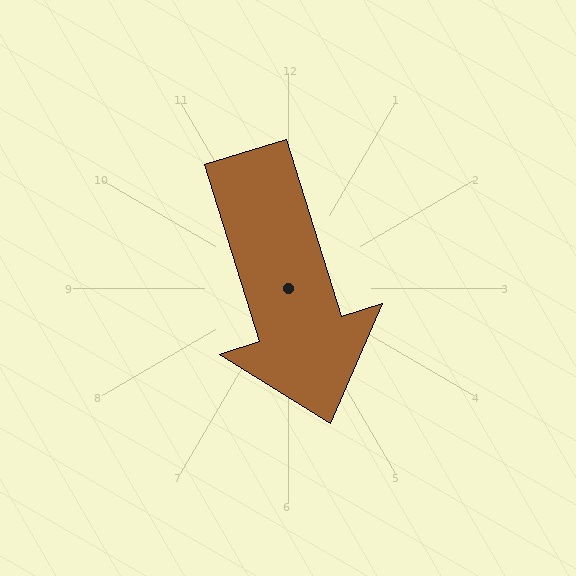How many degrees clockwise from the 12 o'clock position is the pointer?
Approximately 163 degrees.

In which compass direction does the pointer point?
South.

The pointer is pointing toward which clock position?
Roughly 5 o'clock.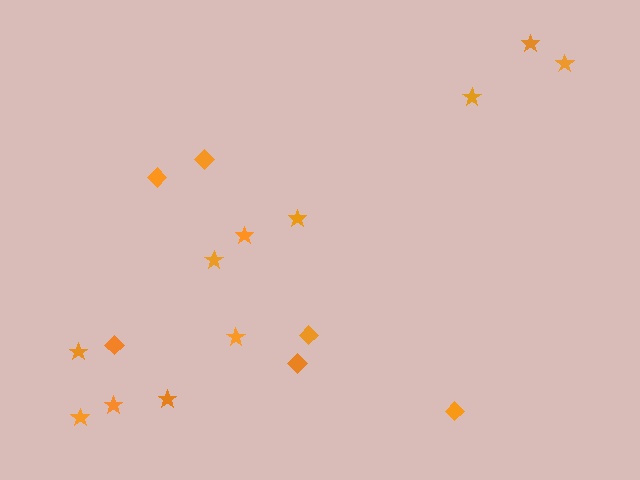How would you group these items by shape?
There are 2 groups: one group of stars (11) and one group of diamonds (6).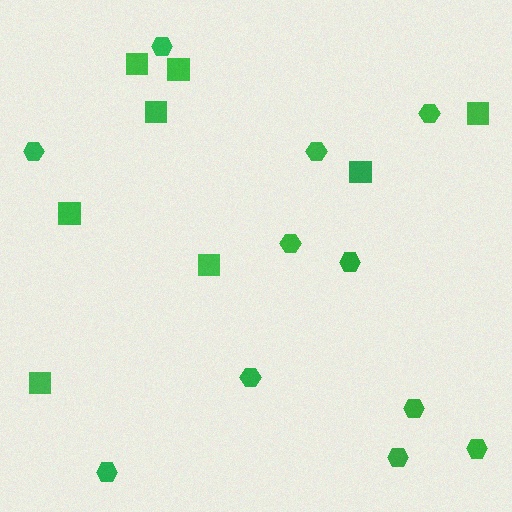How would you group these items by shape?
There are 2 groups: one group of squares (8) and one group of hexagons (11).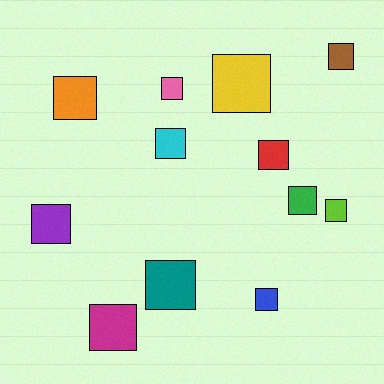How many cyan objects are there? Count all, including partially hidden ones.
There is 1 cyan object.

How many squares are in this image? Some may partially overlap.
There are 12 squares.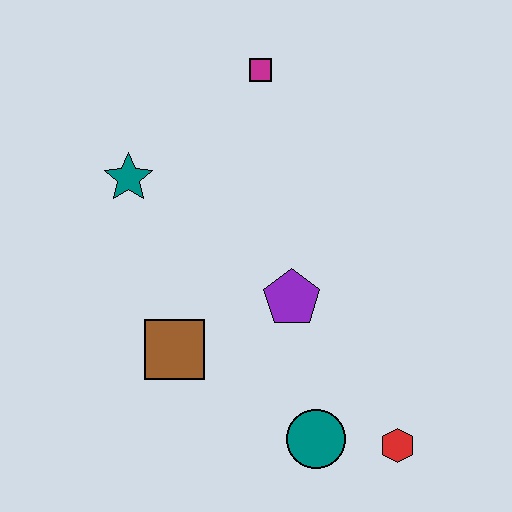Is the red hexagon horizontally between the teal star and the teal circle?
No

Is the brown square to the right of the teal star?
Yes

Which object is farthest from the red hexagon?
The magenta square is farthest from the red hexagon.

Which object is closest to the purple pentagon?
The brown square is closest to the purple pentagon.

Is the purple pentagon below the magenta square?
Yes